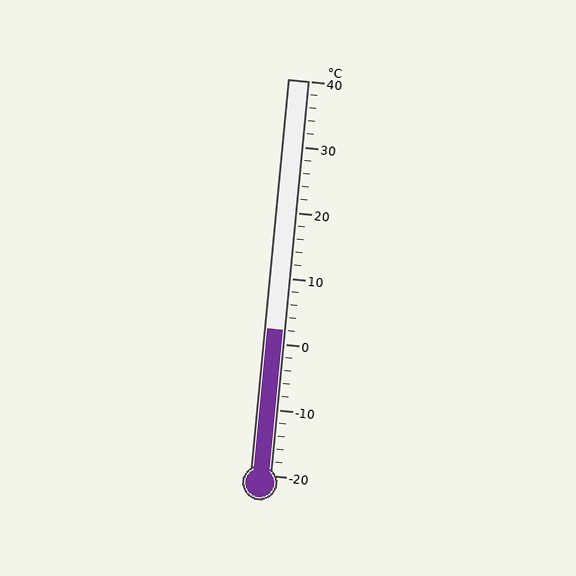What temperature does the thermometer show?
The thermometer shows approximately 2°C.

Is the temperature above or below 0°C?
The temperature is above 0°C.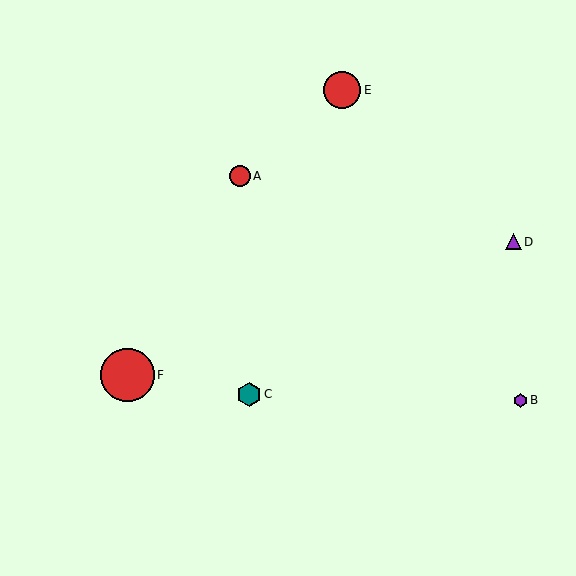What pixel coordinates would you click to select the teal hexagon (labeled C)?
Click at (249, 394) to select the teal hexagon C.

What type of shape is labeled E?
Shape E is a red circle.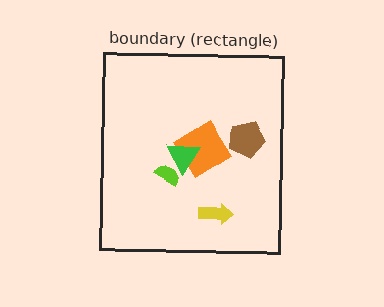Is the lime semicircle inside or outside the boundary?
Inside.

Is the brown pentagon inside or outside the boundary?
Inside.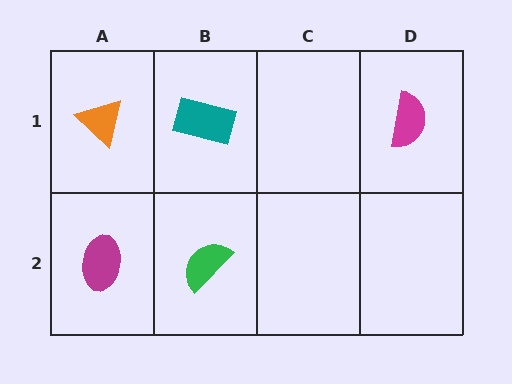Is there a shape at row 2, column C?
No, that cell is empty.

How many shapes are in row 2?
2 shapes.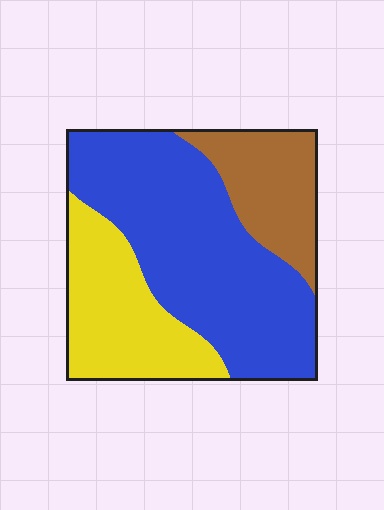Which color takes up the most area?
Blue, at roughly 55%.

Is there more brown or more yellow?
Yellow.